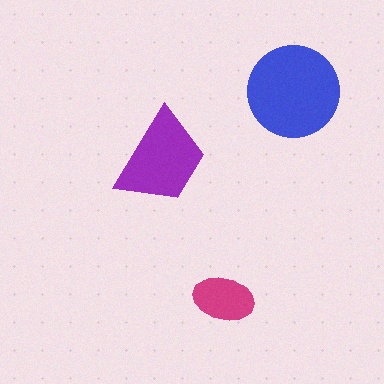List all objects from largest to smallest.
The blue circle, the purple trapezoid, the magenta ellipse.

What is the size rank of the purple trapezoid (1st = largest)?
2nd.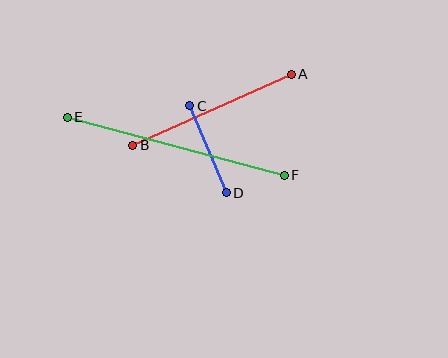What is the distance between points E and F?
The distance is approximately 225 pixels.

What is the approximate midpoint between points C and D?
The midpoint is at approximately (208, 149) pixels.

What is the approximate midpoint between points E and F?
The midpoint is at approximately (176, 146) pixels.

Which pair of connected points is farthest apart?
Points E and F are farthest apart.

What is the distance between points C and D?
The distance is approximately 95 pixels.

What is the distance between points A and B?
The distance is approximately 173 pixels.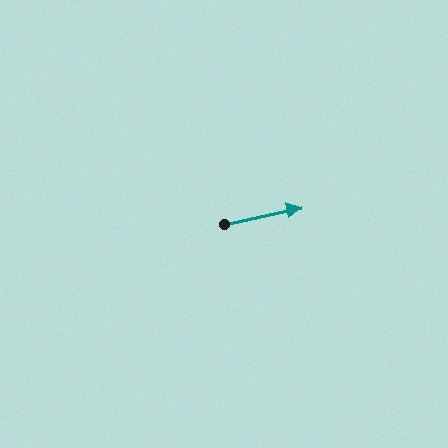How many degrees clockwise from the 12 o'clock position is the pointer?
Approximately 78 degrees.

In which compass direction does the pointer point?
East.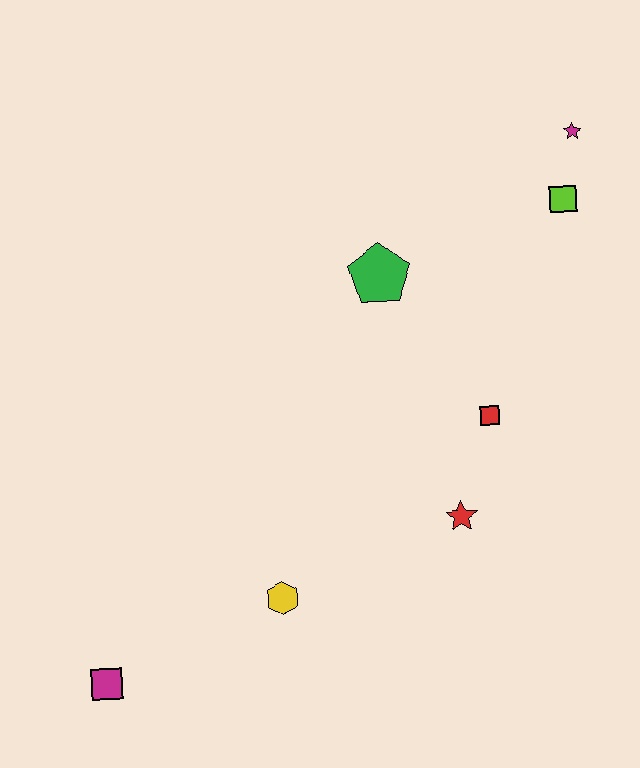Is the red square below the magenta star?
Yes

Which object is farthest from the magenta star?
The magenta square is farthest from the magenta star.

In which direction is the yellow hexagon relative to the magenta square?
The yellow hexagon is to the right of the magenta square.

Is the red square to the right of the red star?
Yes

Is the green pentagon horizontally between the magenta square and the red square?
Yes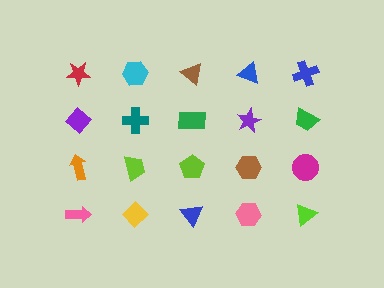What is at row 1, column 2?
A cyan hexagon.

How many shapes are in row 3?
5 shapes.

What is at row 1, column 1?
A red star.